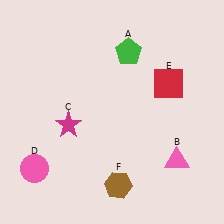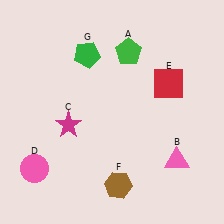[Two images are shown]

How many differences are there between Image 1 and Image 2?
There is 1 difference between the two images.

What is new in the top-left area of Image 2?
A green pentagon (G) was added in the top-left area of Image 2.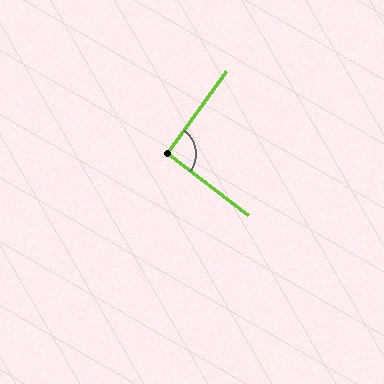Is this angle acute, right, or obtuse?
It is approximately a right angle.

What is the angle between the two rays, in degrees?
Approximately 92 degrees.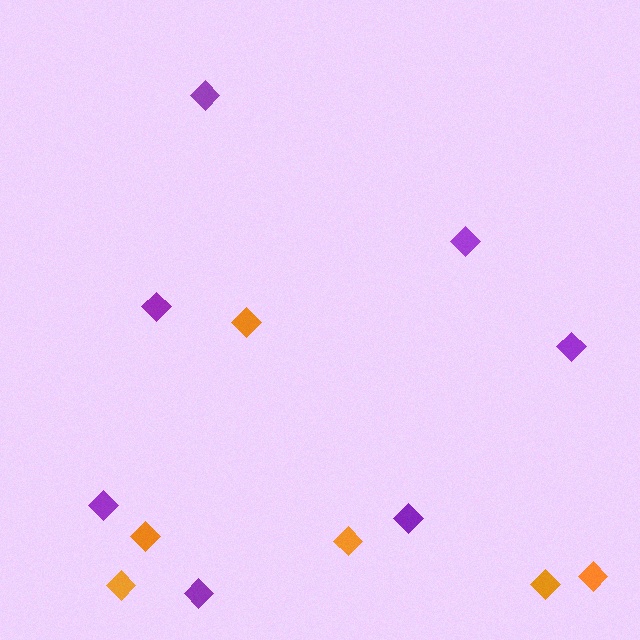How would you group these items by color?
There are 2 groups: one group of purple diamonds (7) and one group of orange diamonds (6).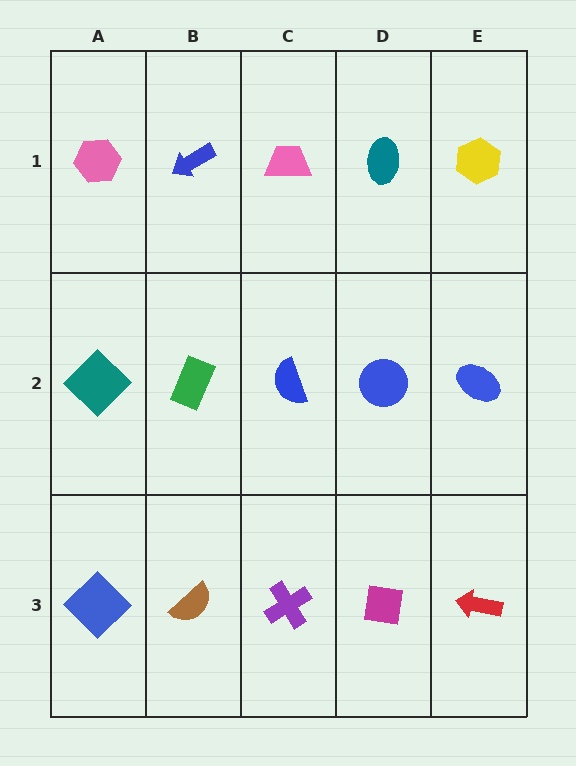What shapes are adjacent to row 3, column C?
A blue semicircle (row 2, column C), a brown semicircle (row 3, column B), a magenta square (row 3, column D).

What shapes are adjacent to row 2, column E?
A yellow hexagon (row 1, column E), a red arrow (row 3, column E), a blue circle (row 2, column D).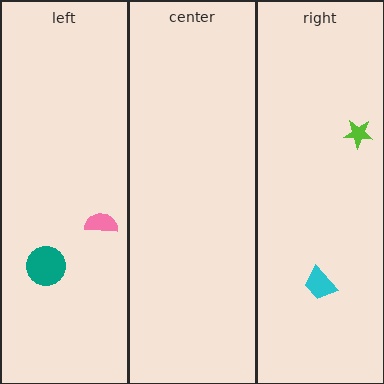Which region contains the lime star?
The right region.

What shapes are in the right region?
The lime star, the cyan trapezoid.